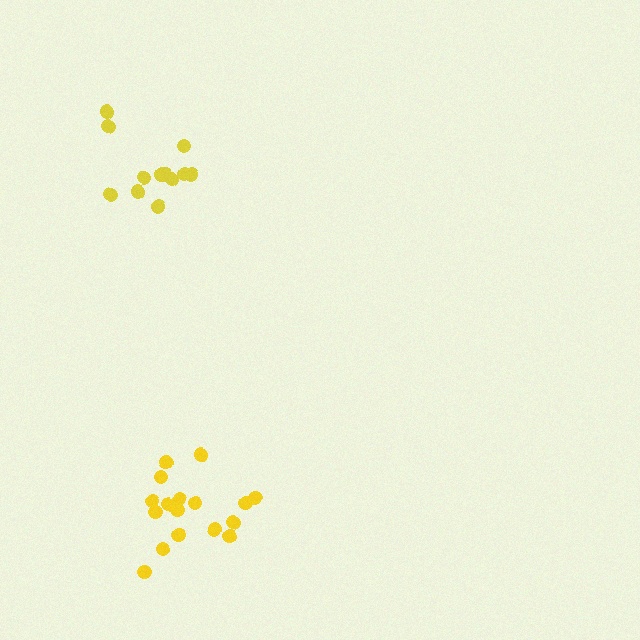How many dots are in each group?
Group 1: 17 dots, Group 2: 12 dots (29 total).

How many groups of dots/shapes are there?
There are 2 groups.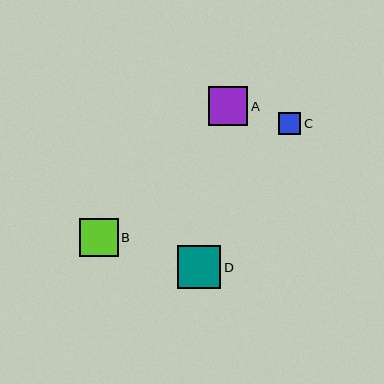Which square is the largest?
Square D is the largest with a size of approximately 43 pixels.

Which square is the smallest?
Square C is the smallest with a size of approximately 22 pixels.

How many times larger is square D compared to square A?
Square D is approximately 1.1 times the size of square A.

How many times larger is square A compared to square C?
Square A is approximately 1.8 times the size of square C.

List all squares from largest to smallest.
From largest to smallest: D, A, B, C.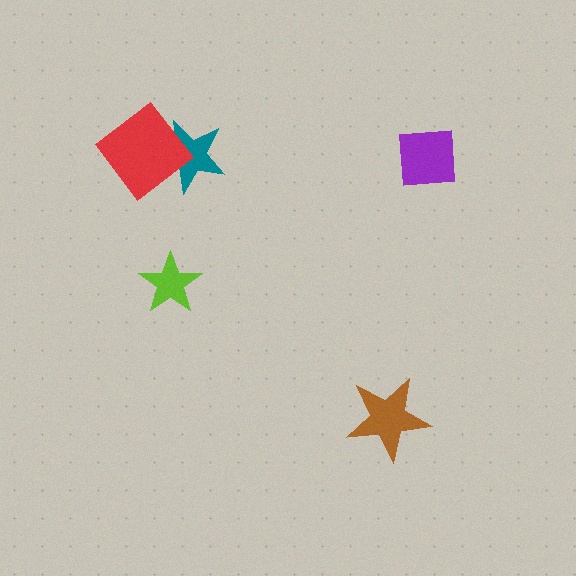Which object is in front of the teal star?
The red diamond is in front of the teal star.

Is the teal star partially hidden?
Yes, it is partially covered by another shape.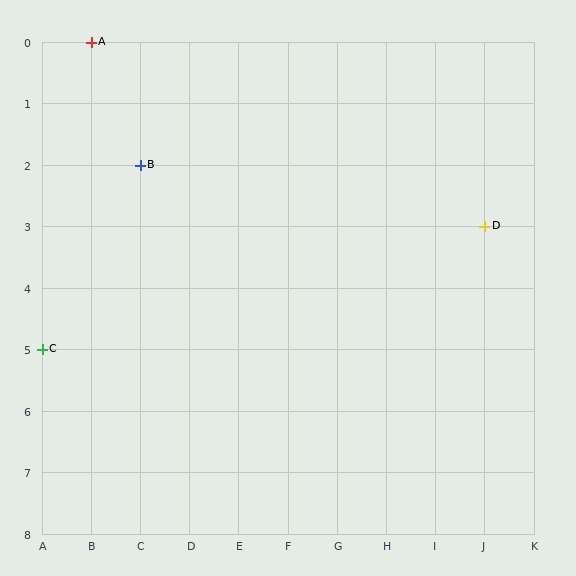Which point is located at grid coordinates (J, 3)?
Point D is at (J, 3).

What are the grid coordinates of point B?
Point B is at grid coordinates (C, 2).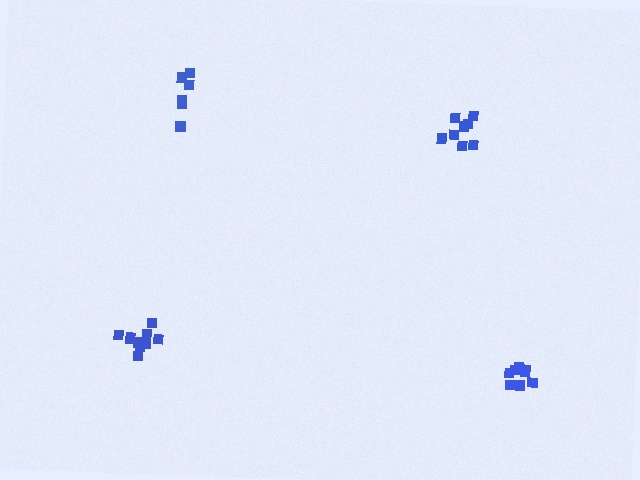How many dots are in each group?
Group 1: 10 dots, Group 2: 9 dots, Group 3: 6 dots, Group 4: 8 dots (33 total).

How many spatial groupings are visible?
There are 4 spatial groupings.